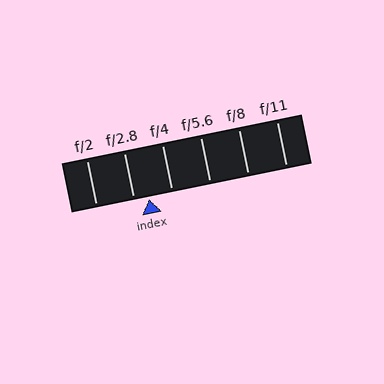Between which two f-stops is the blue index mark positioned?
The index mark is between f/2.8 and f/4.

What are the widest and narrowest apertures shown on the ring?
The widest aperture shown is f/2 and the narrowest is f/11.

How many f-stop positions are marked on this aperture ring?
There are 6 f-stop positions marked.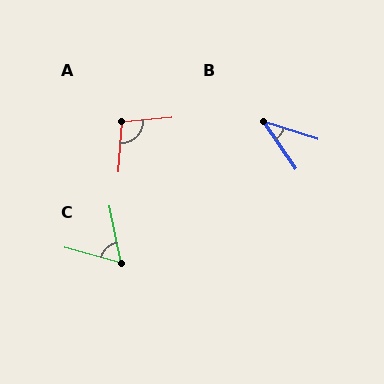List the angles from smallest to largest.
B (38°), C (63°), A (100°).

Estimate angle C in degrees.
Approximately 63 degrees.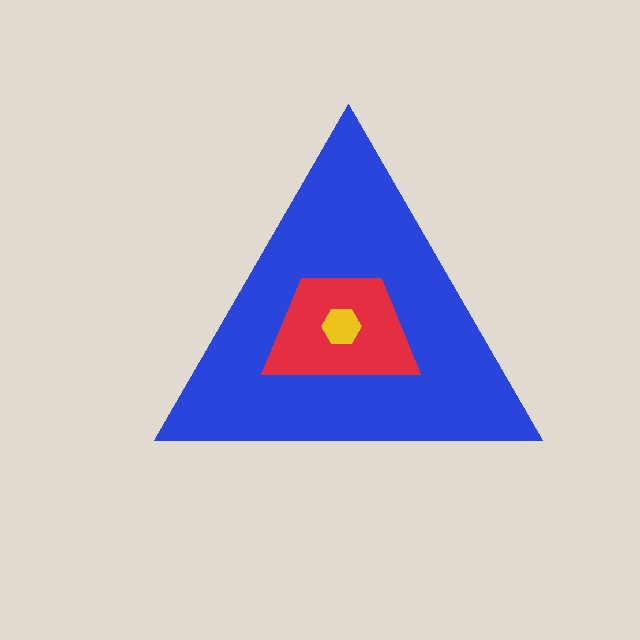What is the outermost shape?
The blue triangle.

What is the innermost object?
The yellow hexagon.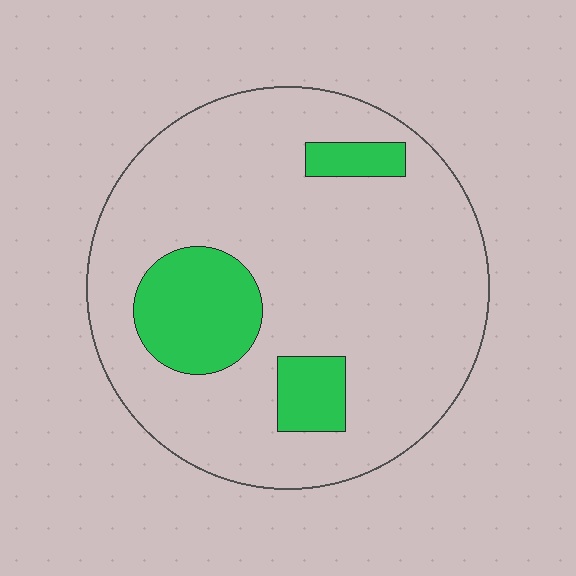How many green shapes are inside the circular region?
3.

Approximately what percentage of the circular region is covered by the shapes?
Approximately 15%.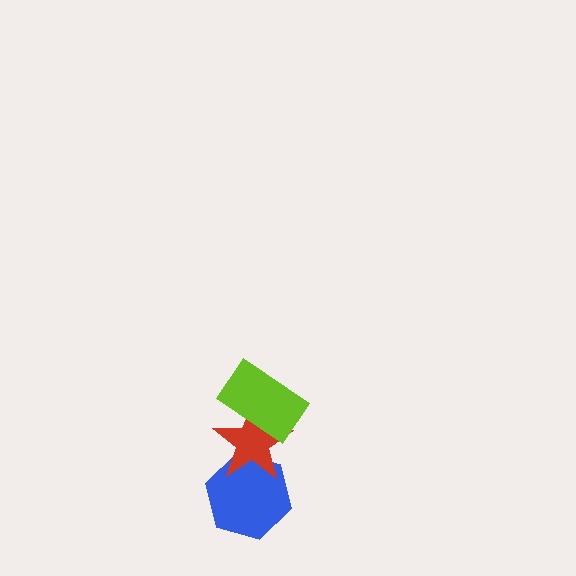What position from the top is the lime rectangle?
The lime rectangle is 1st from the top.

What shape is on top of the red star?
The lime rectangle is on top of the red star.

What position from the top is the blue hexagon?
The blue hexagon is 3rd from the top.